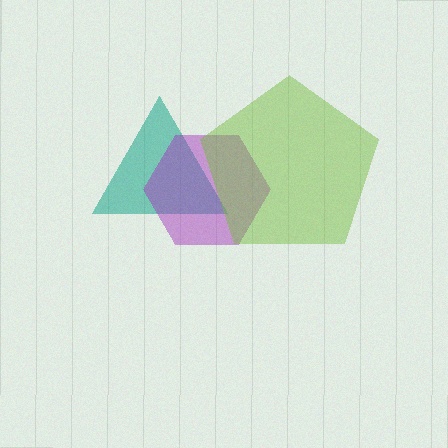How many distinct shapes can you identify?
There are 3 distinct shapes: a teal triangle, a purple hexagon, a lime pentagon.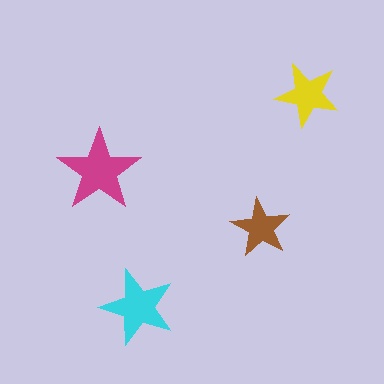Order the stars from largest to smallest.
the magenta one, the cyan one, the yellow one, the brown one.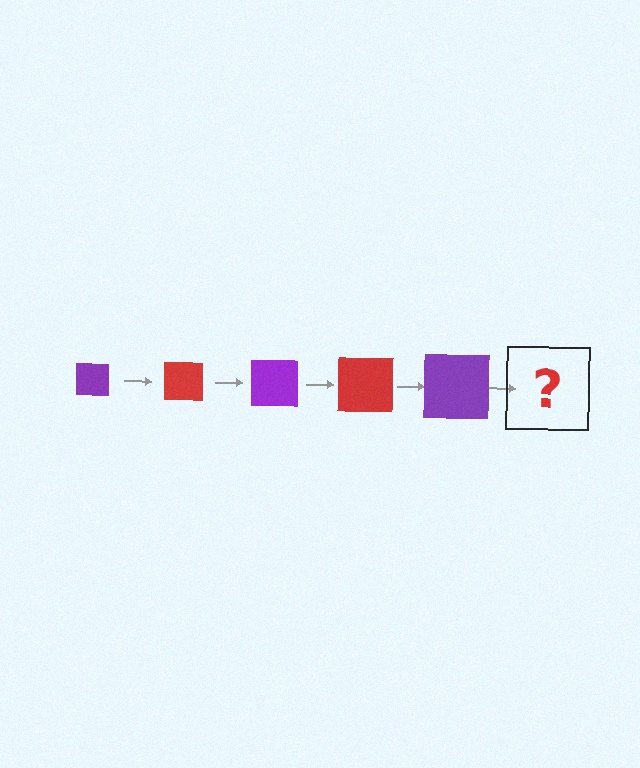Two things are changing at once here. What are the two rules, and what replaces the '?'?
The two rules are that the square grows larger each step and the color cycles through purple and red. The '?' should be a red square, larger than the previous one.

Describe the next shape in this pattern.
It should be a red square, larger than the previous one.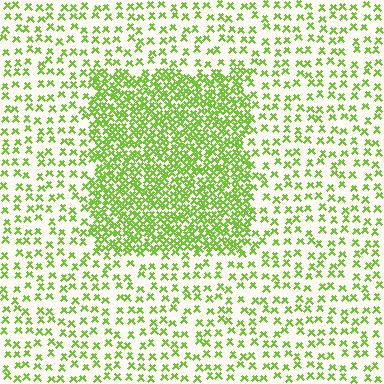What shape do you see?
I see a rectangle.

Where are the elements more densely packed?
The elements are more densely packed inside the rectangle boundary.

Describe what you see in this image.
The image contains small lime elements arranged at two different densities. A rectangle-shaped region is visible where the elements are more densely packed than the surrounding area.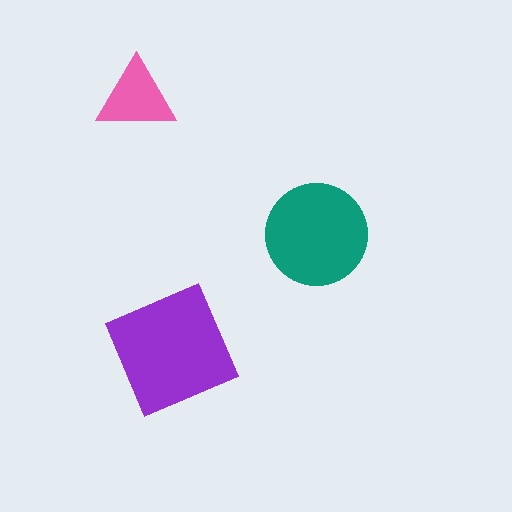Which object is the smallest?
The pink triangle.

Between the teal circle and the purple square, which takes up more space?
The purple square.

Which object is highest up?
The pink triangle is topmost.